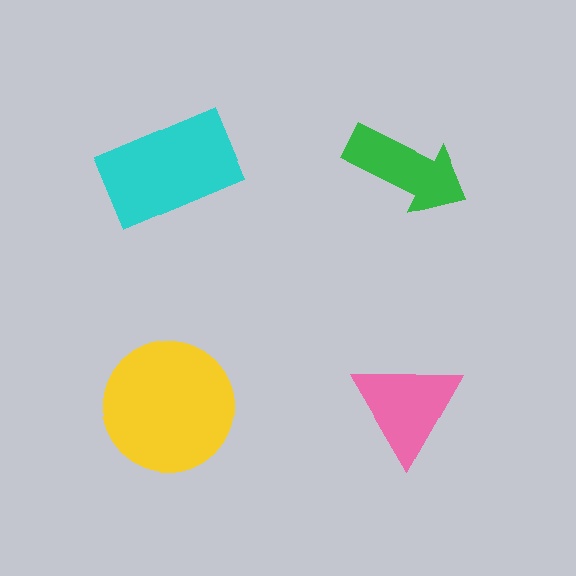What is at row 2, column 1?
A yellow circle.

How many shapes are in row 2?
2 shapes.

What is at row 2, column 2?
A pink triangle.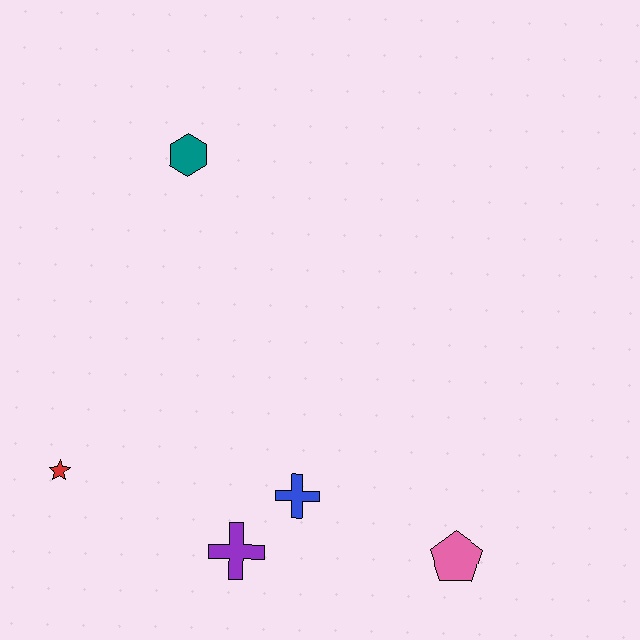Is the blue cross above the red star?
No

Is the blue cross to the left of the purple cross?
No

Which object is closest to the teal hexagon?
The red star is closest to the teal hexagon.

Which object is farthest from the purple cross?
The teal hexagon is farthest from the purple cross.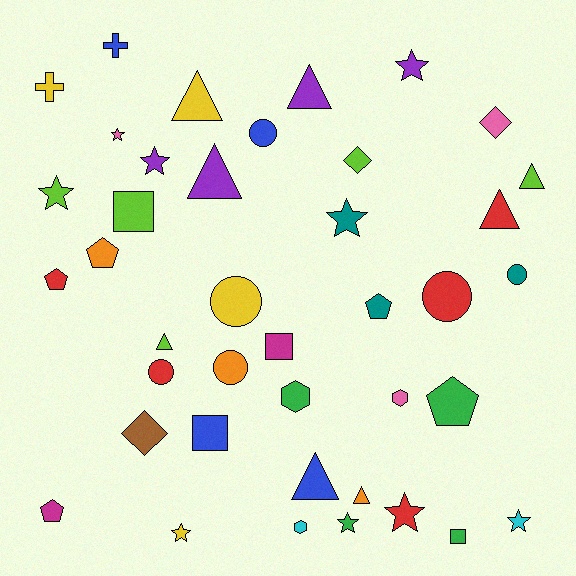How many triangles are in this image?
There are 8 triangles.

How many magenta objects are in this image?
There are 2 magenta objects.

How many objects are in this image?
There are 40 objects.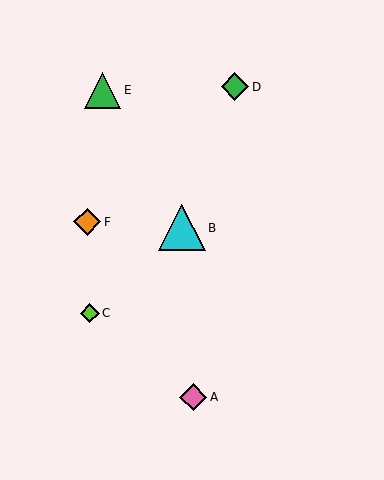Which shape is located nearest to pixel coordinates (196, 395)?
The pink diamond (labeled A) at (193, 397) is nearest to that location.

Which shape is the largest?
The cyan triangle (labeled B) is the largest.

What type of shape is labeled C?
Shape C is a lime diamond.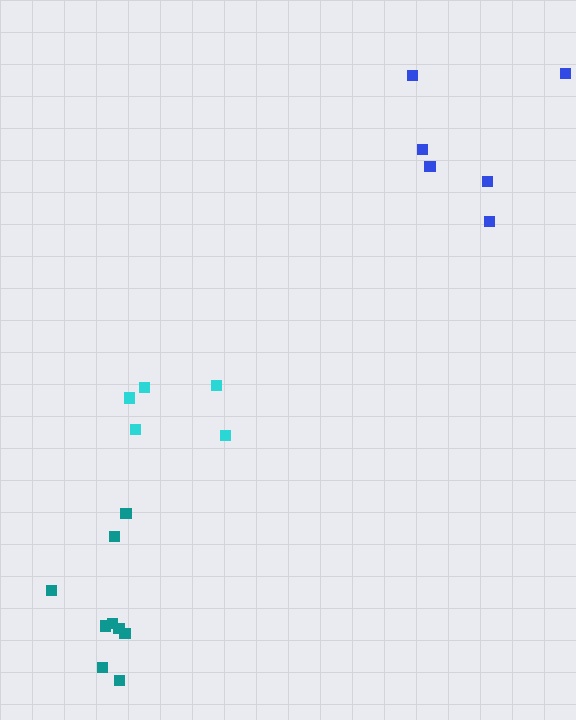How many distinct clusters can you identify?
There are 3 distinct clusters.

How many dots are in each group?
Group 1: 5 dots, Group 2: 6 dots, Group 3: 9 dots (20 total).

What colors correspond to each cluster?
The clusters are colored: cyan, blue, teal.